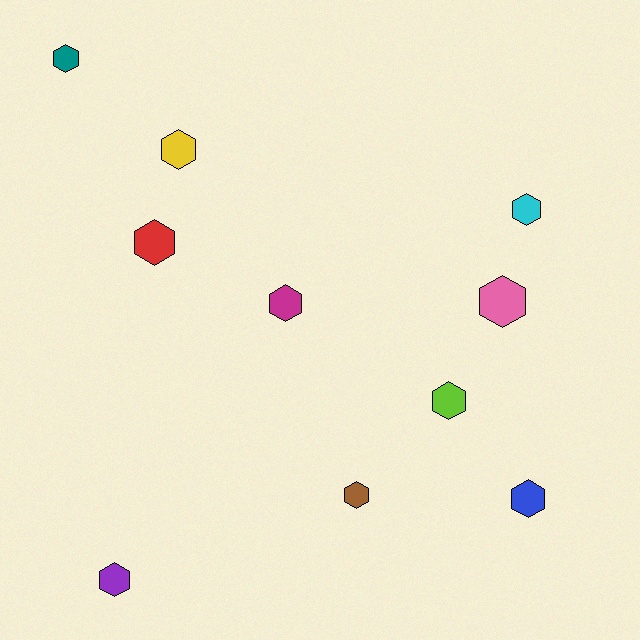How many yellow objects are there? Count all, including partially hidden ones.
There is 1 yellow object.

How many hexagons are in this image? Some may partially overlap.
There are 10 hexagons.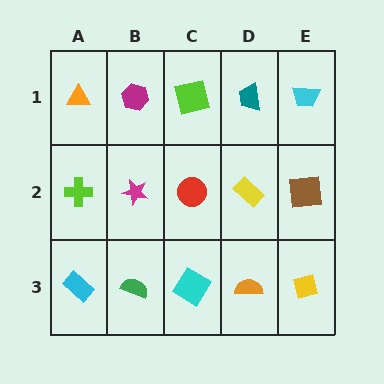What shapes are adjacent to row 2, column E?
A cyan trapezoid (row 1, column E), a yellow square (row 3, column E), a yellow rectangle (row 2, column D).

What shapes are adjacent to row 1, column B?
A magenta star (row 2, column B), an orange triangle (row 1, column A), a lime square (row 1, column C).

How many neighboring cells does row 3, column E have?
2.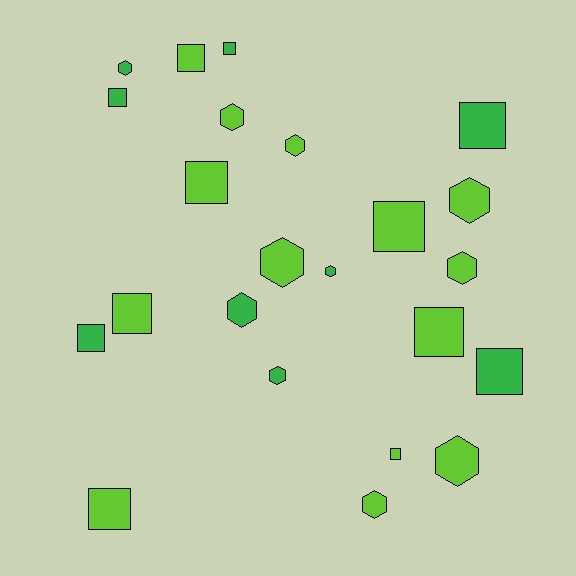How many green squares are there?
There are 5 green squares.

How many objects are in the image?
There are 23 objects.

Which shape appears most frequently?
Square, with 12 objects.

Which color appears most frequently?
Lime, with 14 objects.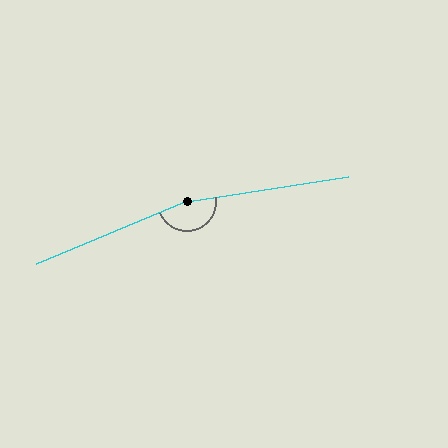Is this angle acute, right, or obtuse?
It is obtuse.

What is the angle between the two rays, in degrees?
Approximately 166 degrees.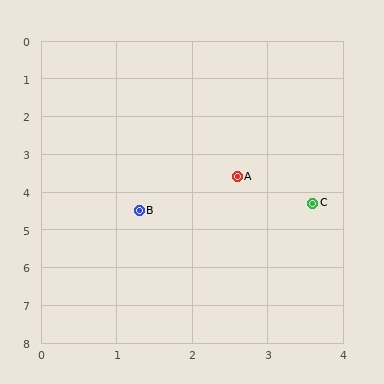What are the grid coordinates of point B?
Point B is at approximately (1.3, 4.5).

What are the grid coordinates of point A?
Point A is at approximately (2.6, 3.6).